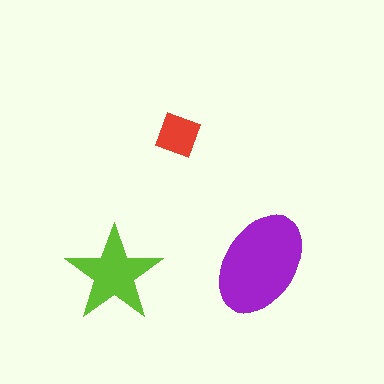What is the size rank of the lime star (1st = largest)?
2nd.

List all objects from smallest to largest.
The red square, the lime star, the purple ellipse.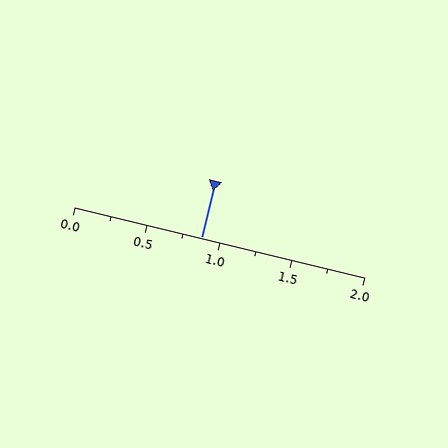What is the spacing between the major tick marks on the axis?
The major ticks are spaced 0.5 apart.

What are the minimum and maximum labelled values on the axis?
The axis runs from 0.0 to 2.0.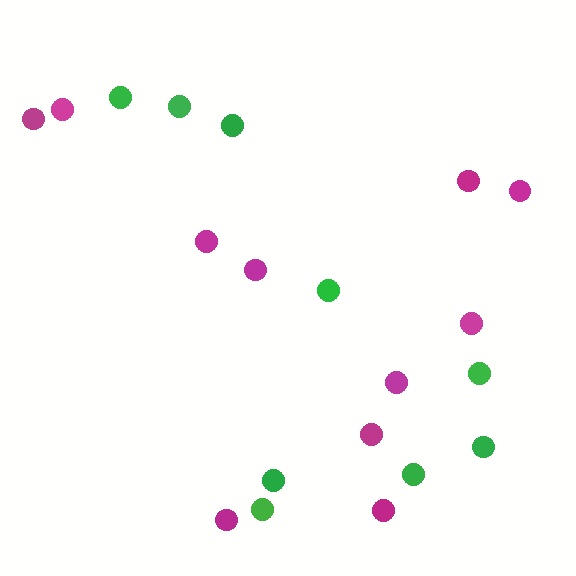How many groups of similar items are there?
There are 2 groups: one group of magenta circles (11) and one group of green circles (9).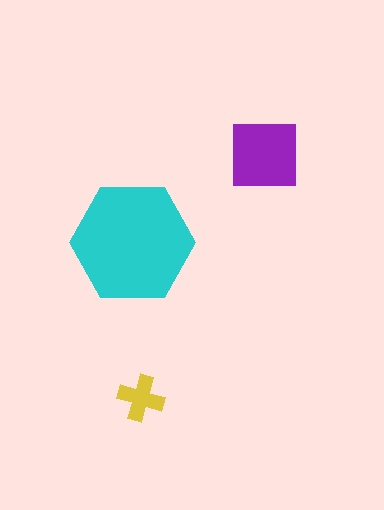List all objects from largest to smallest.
The cyan hexagon, the purple square, the yellow cross.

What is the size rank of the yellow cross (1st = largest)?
3rd.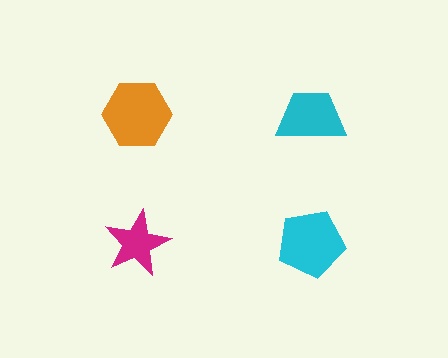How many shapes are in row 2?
2 shapes.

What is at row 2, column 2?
A cyan pentagon.